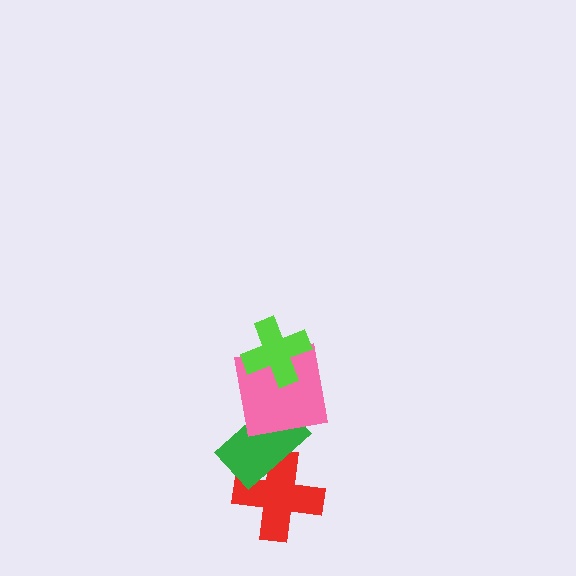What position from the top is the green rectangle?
The green rectangle is 3rd from the top.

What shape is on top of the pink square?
The lime cross is on top of the pink square.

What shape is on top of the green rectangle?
The pink square is on top of the green rectangle.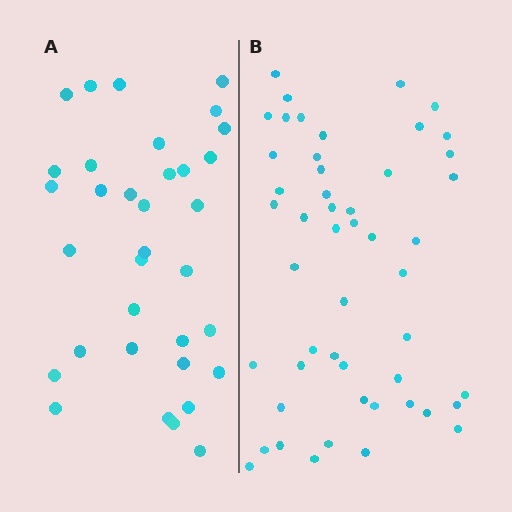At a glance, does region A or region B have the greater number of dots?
Region B (the right region) has more dots.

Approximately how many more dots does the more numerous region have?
Region B has approximately 15 more dots than region A.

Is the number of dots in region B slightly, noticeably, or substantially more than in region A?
Region B has substantially more. The ratio is roughly 1.5 to 1.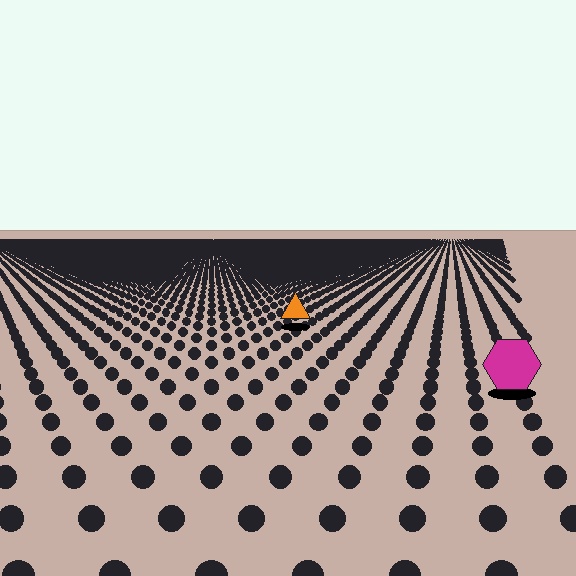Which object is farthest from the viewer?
The orange triangle is farthest from the viewer. It appears smaller and the ground texture around it is denser.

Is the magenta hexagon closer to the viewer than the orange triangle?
Yes. The magenta hexagon is closer — you can tell from the texture gradient: the ground texture is coarser near it.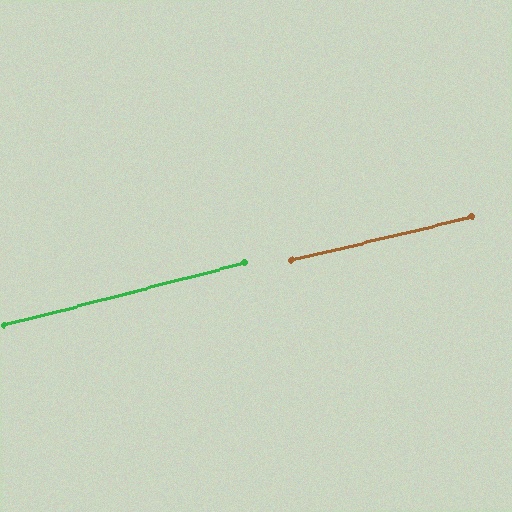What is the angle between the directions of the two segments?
Approximately 1 degree.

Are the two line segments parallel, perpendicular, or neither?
Parallel — their directions differ by only 0.7°.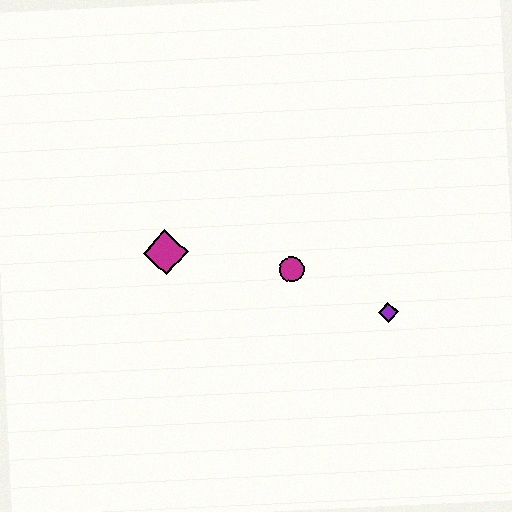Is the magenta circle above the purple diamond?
Yes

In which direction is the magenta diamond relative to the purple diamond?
The magenta diamond is to the left of the purple diamond.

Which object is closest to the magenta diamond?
The magenta circle is closest to the magenta diamond.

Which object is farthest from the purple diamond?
The magenta diamond is farthest from the purple diamond.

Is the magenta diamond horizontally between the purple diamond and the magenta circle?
No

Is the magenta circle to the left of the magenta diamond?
No